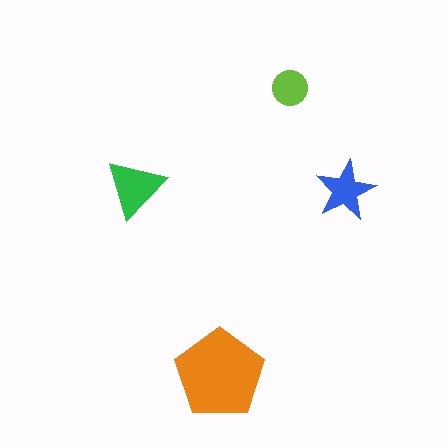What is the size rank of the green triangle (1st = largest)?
2nd.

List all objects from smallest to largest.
The lime circle, the blue star, the green triangle, the orange pentagon.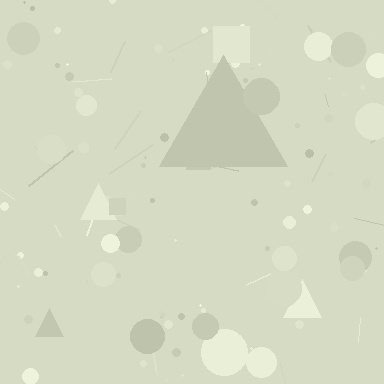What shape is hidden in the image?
A triangle is hidden in the image.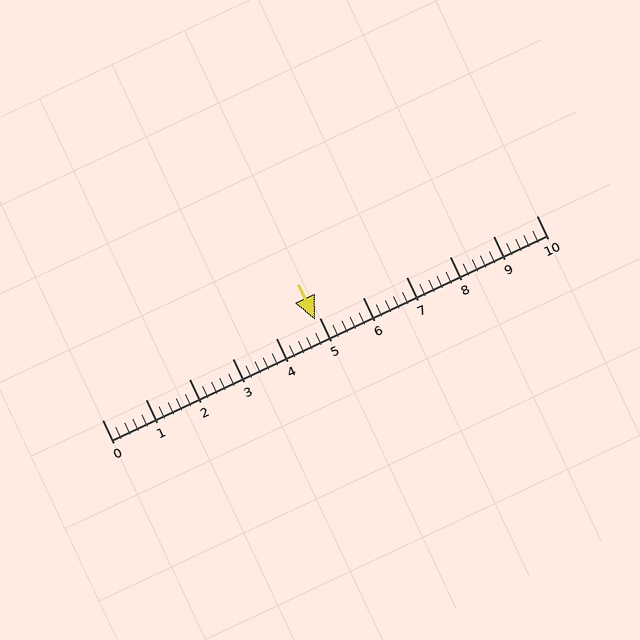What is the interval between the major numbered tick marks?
The major tick marks are spaced 1 units apart.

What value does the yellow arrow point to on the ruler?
The yellow arrow points to approximately 4.9.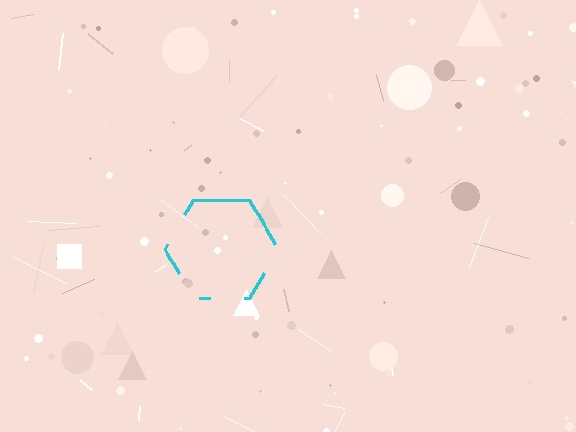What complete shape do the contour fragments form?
The contour fragments form a hexagon.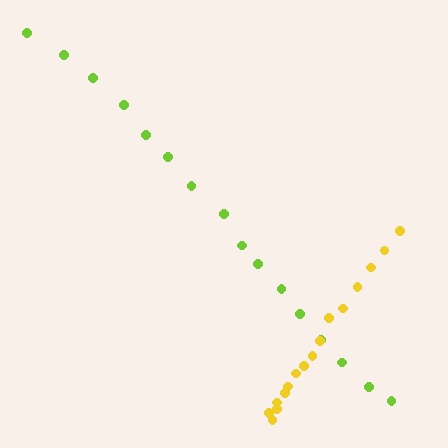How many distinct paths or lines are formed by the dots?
There are 2 distinct paths.